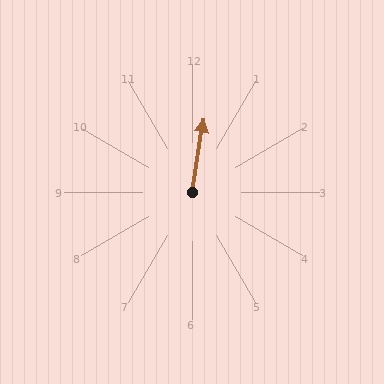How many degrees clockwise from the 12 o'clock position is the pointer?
Approximately 9 degrees.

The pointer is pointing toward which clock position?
Roughly 12 o'clock.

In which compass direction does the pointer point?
North.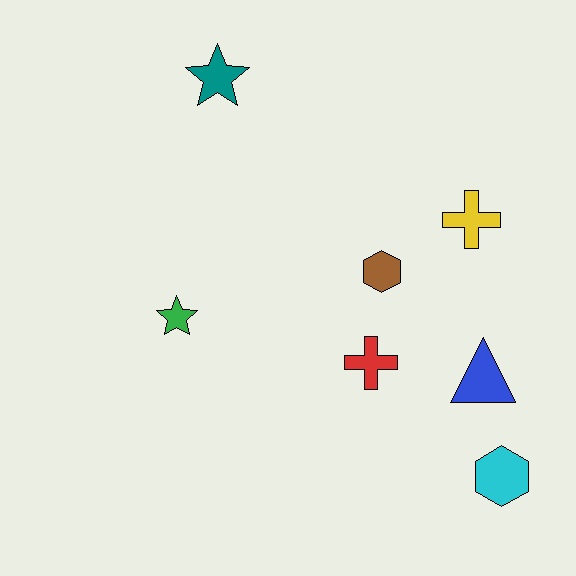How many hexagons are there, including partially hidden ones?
There are 2 hexagons.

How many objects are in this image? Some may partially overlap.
There are 7 objects.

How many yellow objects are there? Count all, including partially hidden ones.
There is 1 yellow object.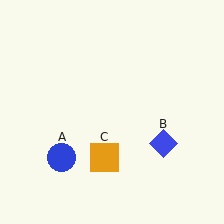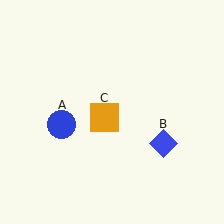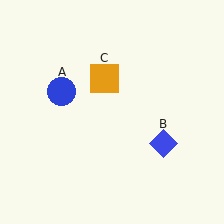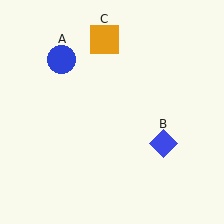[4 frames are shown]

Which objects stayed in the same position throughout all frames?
Blue diamond (object B) remained stationary.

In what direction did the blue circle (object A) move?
The blue circle (object A) moved up.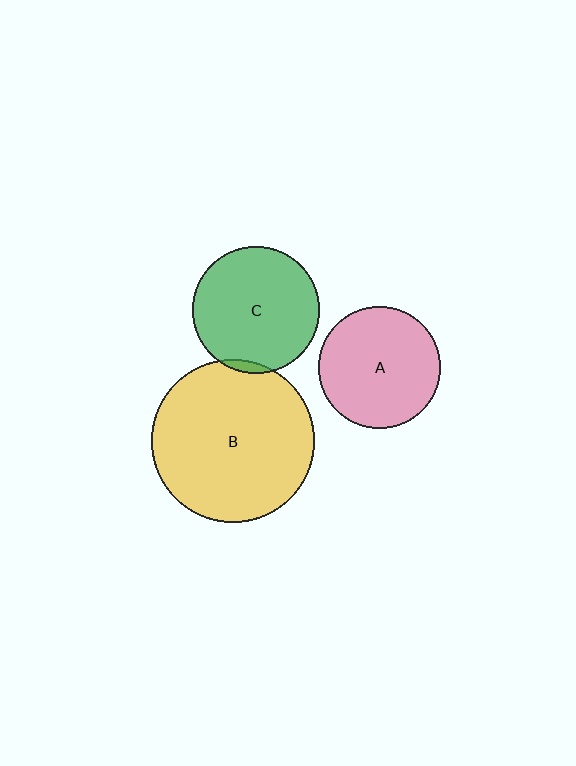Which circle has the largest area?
Circle B (yellow).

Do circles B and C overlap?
Yes.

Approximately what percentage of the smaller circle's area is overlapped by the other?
Approximately 5%.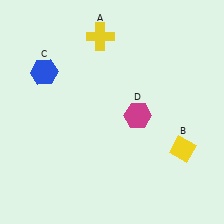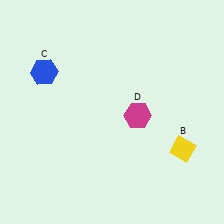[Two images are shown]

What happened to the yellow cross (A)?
The yellow cross (A) was removed in Image 2. It was in the top-left area of Image 1.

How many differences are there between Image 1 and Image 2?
There is 1 difference between the two images.